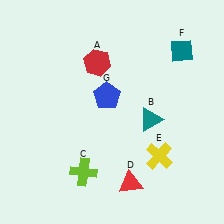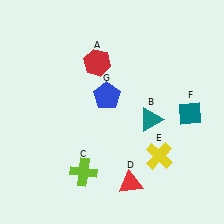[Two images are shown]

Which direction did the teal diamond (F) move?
The teal diamond (F) moved down.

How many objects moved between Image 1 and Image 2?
1 object moved between the two images.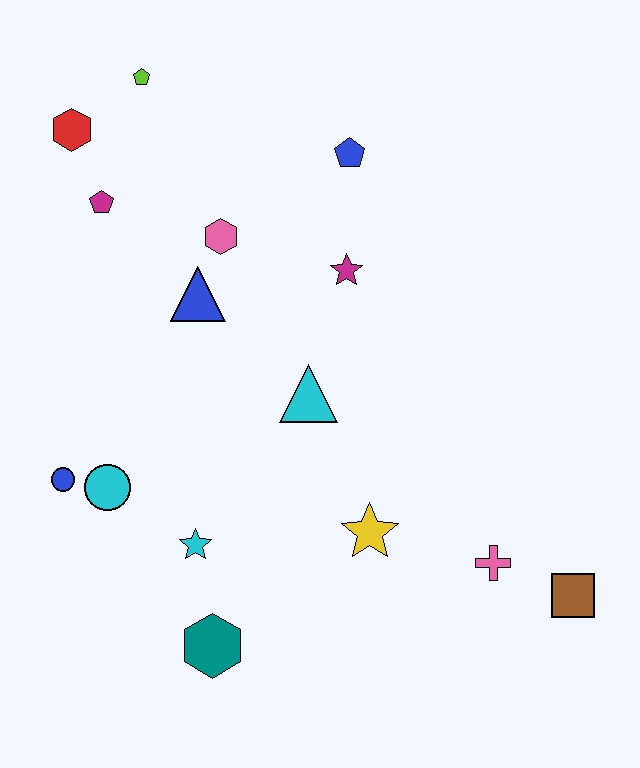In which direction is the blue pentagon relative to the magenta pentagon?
The blue pentagon is to the right of the magenta pentagon.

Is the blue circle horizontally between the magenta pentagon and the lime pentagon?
No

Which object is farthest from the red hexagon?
The brown square is farthest from the red hexagon.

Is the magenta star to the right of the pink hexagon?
Yes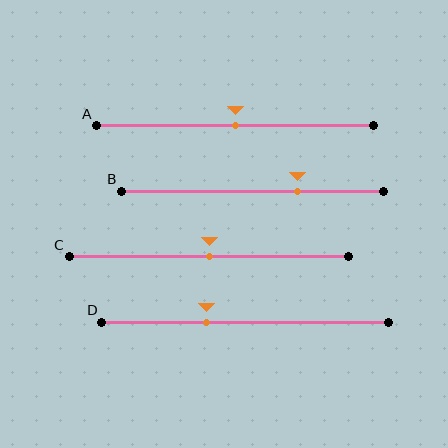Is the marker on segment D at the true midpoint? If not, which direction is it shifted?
No, the marker on segment D is shifted to the left by about 13% of the segment length.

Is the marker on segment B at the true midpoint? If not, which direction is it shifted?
No, the marker on segment B is shifted to the right by about 17% of the segment length.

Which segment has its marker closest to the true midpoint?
Segment A has its marker closest to the true midpoint.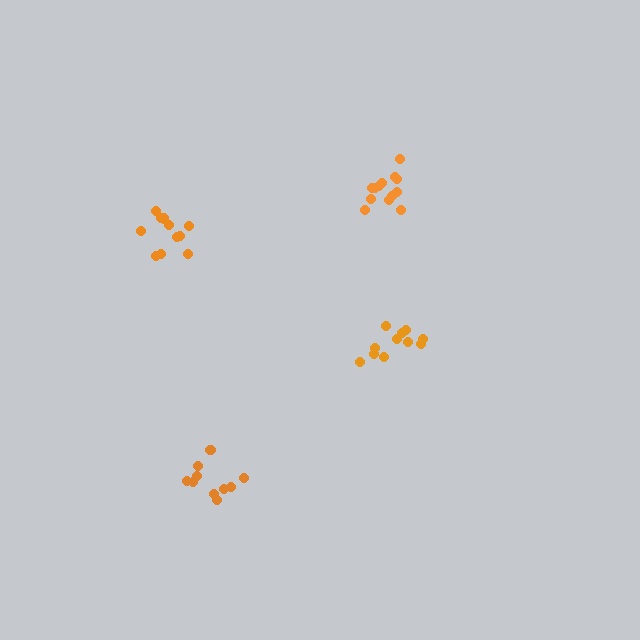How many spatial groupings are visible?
There are 4 spatial groupings.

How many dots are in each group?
Group 1: 13 dots, Group 2: 11 dots, Group 3: 10 dots, Group 4: 11 dots (45 total).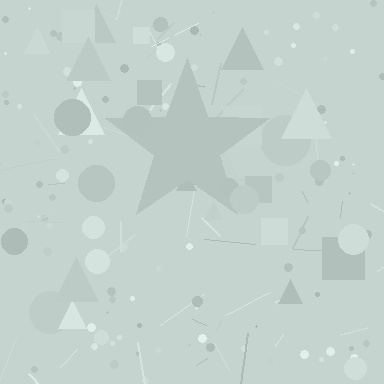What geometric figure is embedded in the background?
A star is embedded in the background.